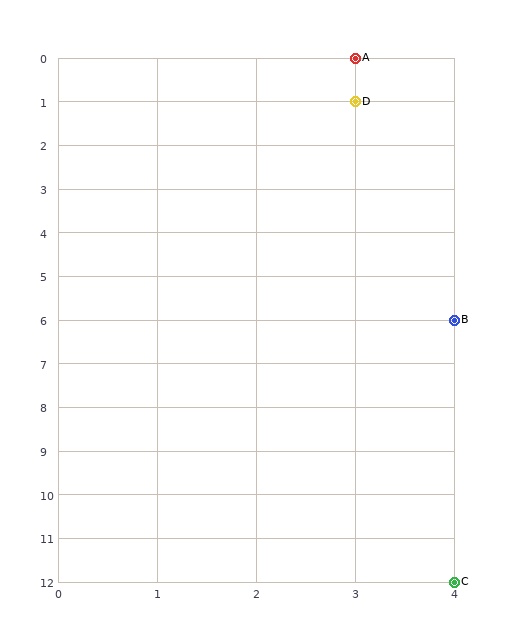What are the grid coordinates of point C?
Point C is at grid coordinates (4, 12).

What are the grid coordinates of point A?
Point A is at grid coordinates (3, 0).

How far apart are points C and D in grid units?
Points C and D are 1 column and 11 rows apart (about 11.0 grid units diagonally).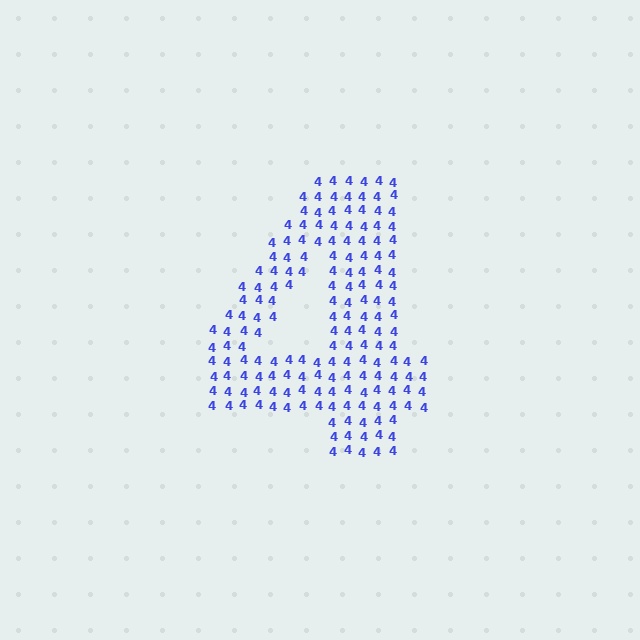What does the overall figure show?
The overall figure shows the digit 4.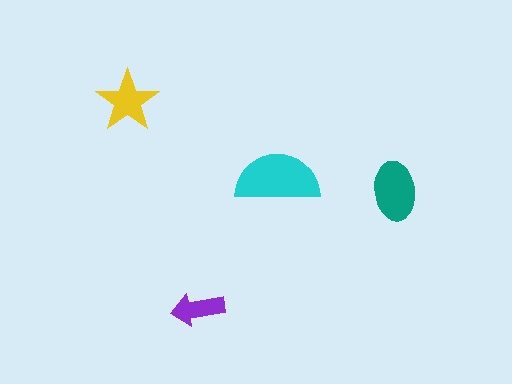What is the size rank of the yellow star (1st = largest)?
3rd.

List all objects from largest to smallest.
The cyan semicircle, the teal ellipse, the yellow star, the purple arrow.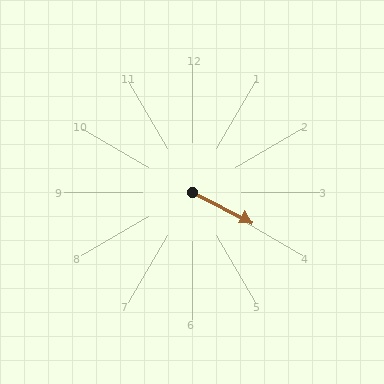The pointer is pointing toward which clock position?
Roughly 4 o'clock.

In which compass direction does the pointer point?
Southeast.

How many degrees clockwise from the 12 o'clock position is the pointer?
Approximately 117 degrees.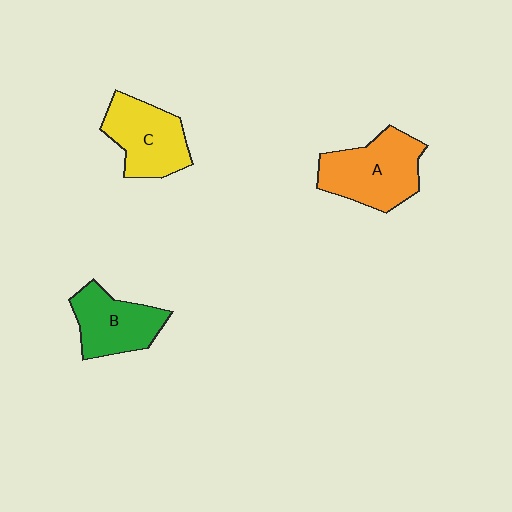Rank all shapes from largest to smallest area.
From largest to smallest: A (orange), C (yellow), B (green).